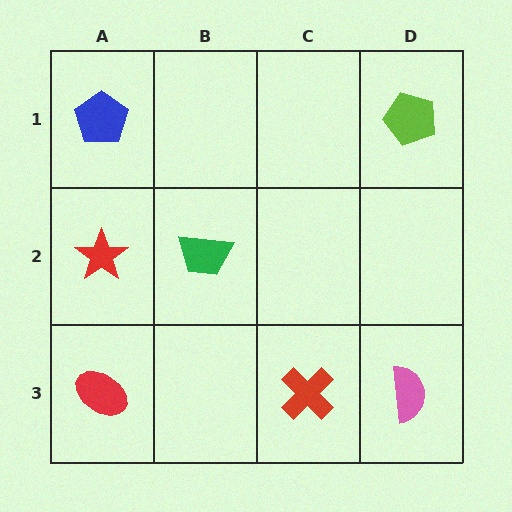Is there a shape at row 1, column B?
No, that cell is empty.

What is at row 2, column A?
A red star.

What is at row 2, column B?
A green trapezoid.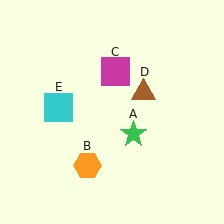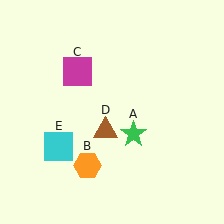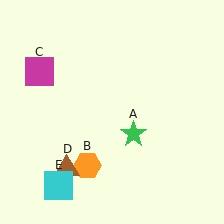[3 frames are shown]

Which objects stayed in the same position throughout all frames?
Green star (object A) and orange hexagon (object B) remained stationary.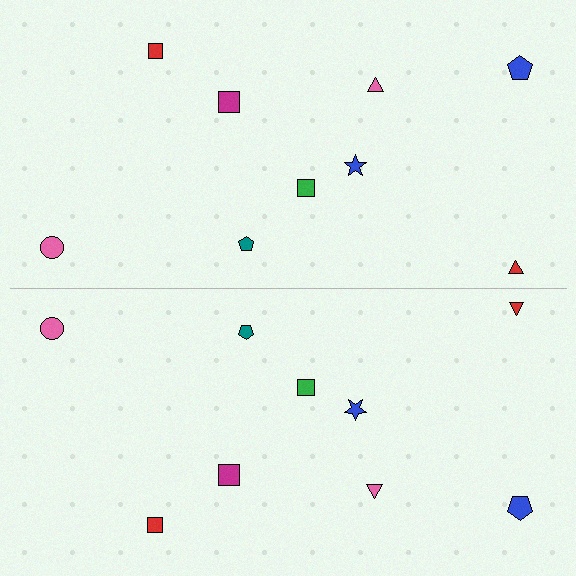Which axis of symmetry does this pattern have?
The pattern has a horizontal axis of symmetry running through the center of the image.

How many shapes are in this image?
There are 18 shapes in this image.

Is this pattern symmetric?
Yes, this pattern has bilateral (reflection) symmetry.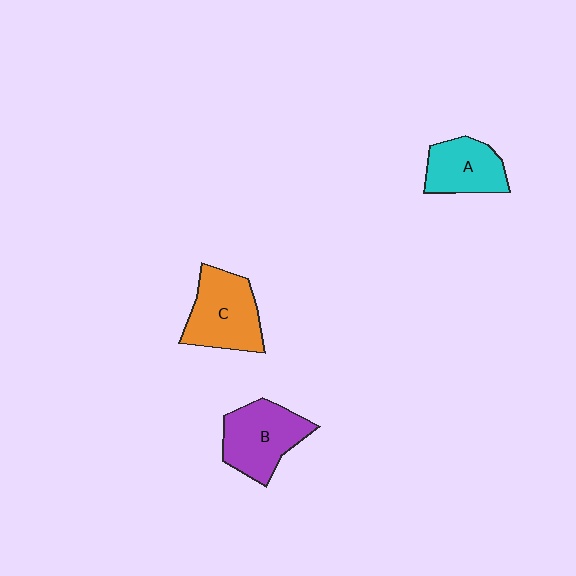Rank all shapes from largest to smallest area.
From largest to smallest: C (orange), B (purple), A (cyan).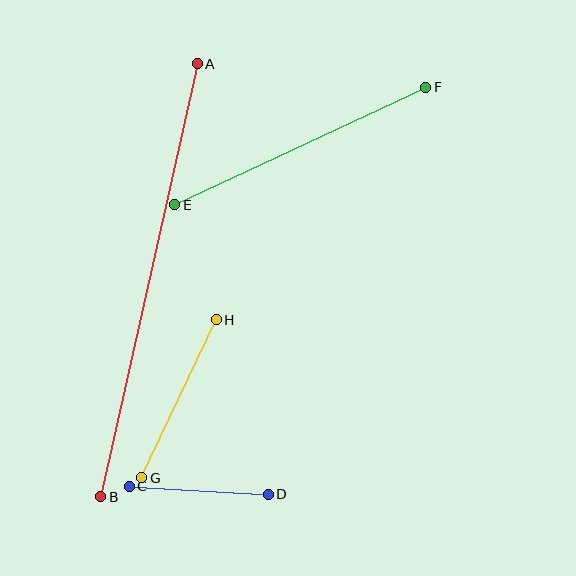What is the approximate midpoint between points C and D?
The midpoint is at approximately (199, 490) pixels.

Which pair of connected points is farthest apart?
Points A and B are farthest apart.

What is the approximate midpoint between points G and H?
The midpoint is at approximately (179, 399) pixels.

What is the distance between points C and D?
The distance is approximately 140 pixels.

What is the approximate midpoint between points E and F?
The midpoint is at approximately (300, 146) pixels.